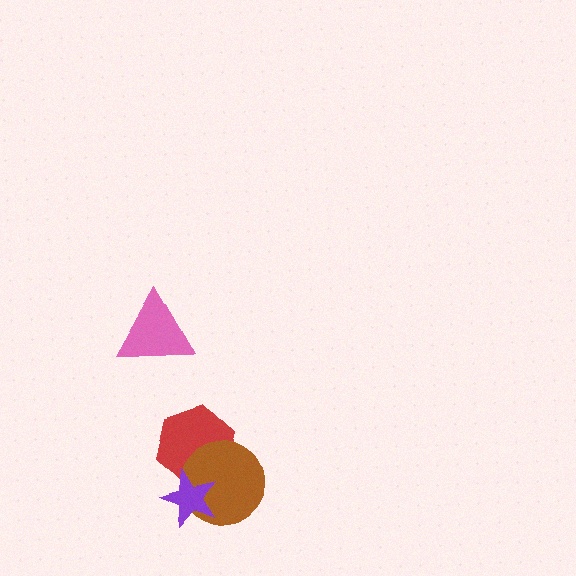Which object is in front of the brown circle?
The purple star is in front of the brown circle.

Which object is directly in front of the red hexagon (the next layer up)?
The brown circle is directly in front of the red hexagon.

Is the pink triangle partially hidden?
No, no other shape covers it.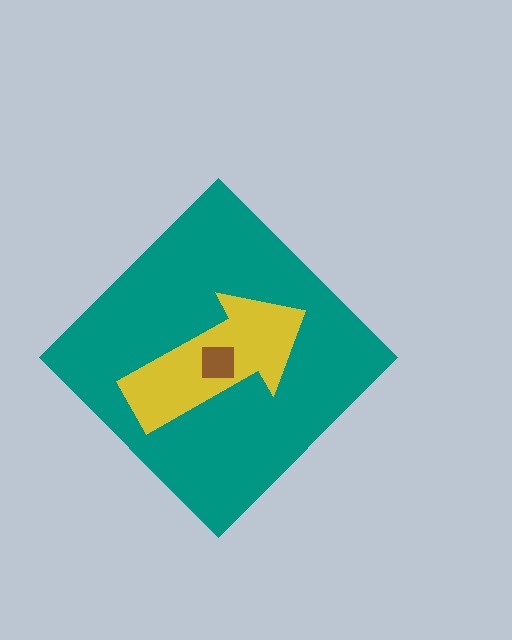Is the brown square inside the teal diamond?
Yes.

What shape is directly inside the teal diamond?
The yellow arrow.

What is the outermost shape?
The teal diamond.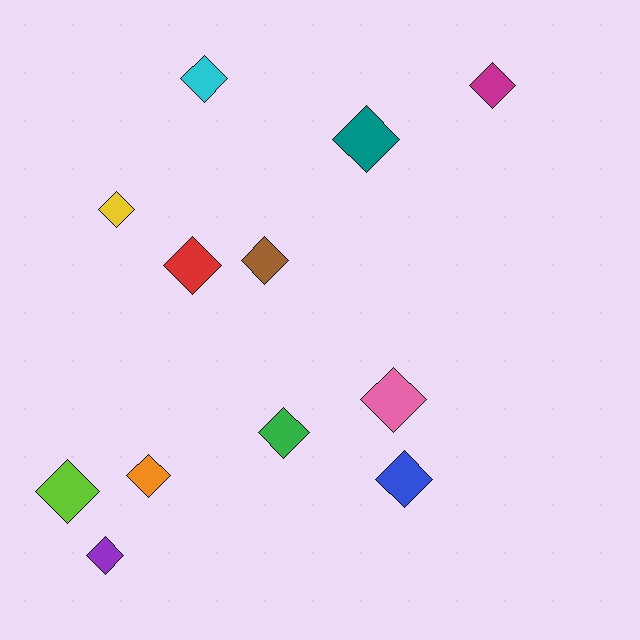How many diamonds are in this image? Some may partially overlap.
There are 12 diamonds.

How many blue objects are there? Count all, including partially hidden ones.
There is 1 blue object.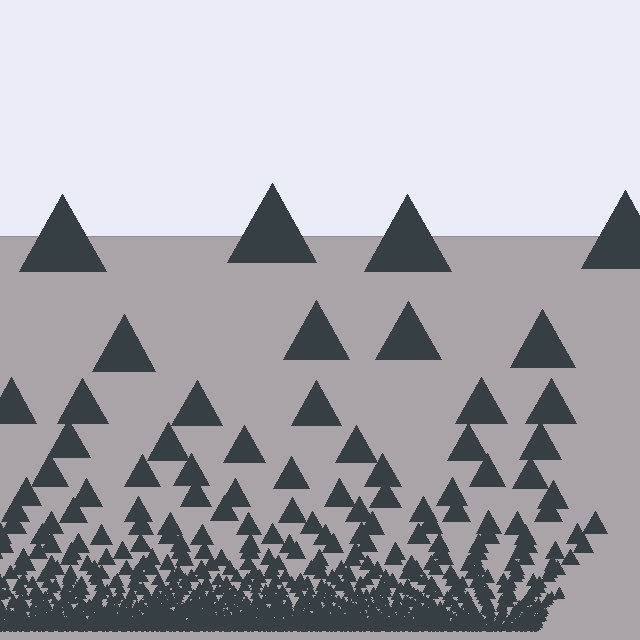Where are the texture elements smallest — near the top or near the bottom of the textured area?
Near the bottom.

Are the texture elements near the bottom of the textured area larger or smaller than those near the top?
Smaller. The gradient is inverted — elements near the bottom are smaller and denser.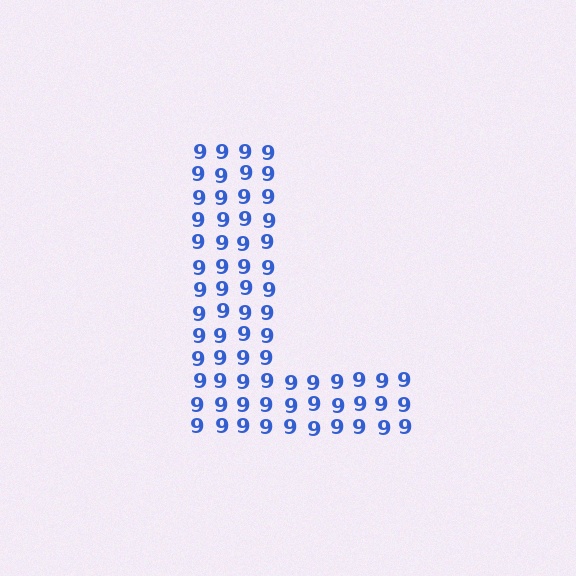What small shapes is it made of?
It is made of small digit 9's.